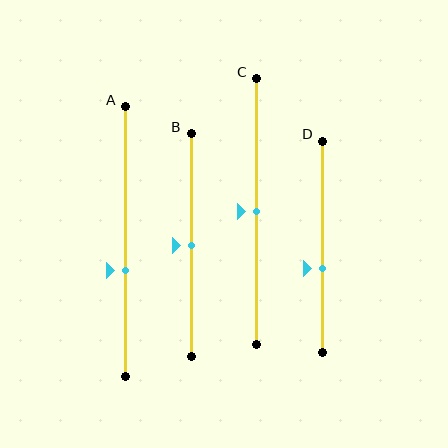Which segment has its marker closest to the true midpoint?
Segment B has its marker closest to the true midpoint.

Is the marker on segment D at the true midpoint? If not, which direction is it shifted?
No, the marker on segment D is shifted downward by about 10% of the segment length.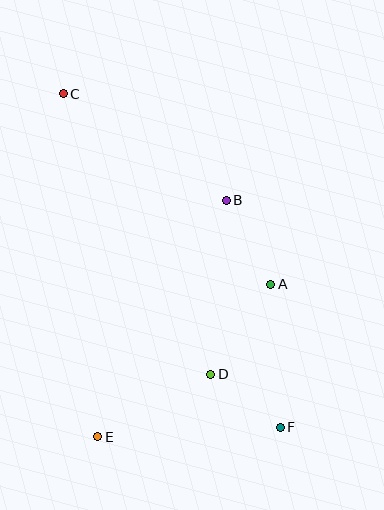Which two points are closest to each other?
Points D and F are closest to each other.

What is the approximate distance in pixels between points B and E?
The distance between B and E is approximately 269 pixels.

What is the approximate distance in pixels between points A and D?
The distance between A and D is approximately 108 pixels.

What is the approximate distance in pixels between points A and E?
The distance between A and E is approximately 231 pixels.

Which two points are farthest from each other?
Points C and F are farthest from each other.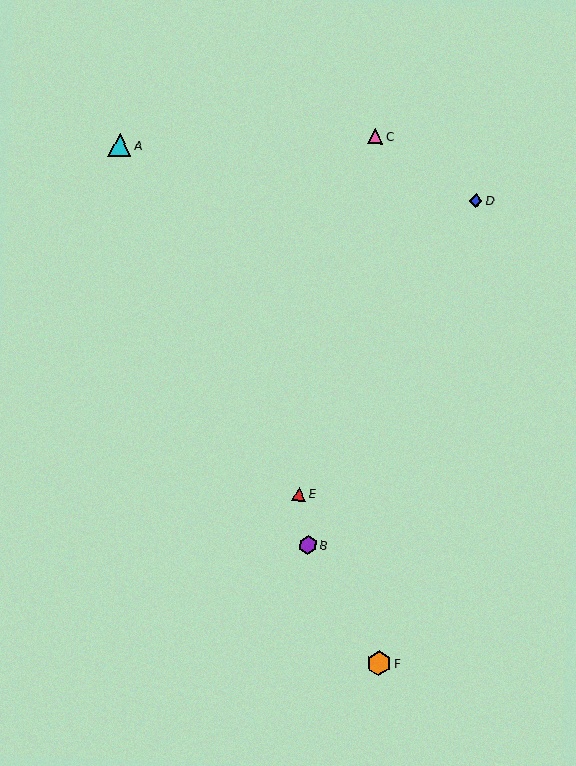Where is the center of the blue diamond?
The center of the blue diamond is at (476, 201).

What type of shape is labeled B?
Shape B is a purple hexagon.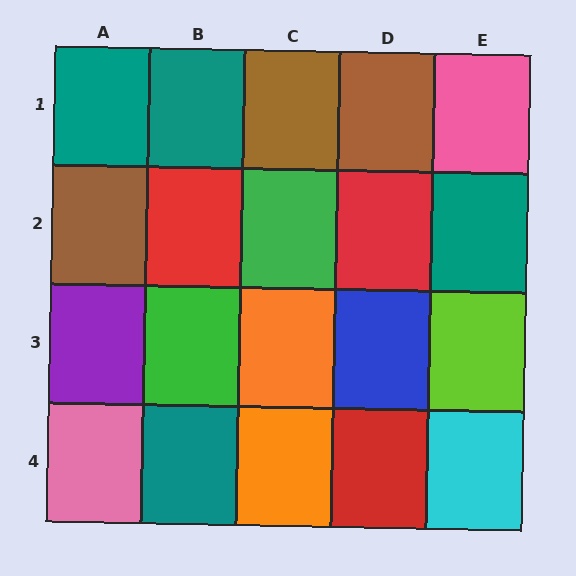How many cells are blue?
1 cell is blue.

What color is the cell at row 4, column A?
Pink.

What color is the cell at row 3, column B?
Green.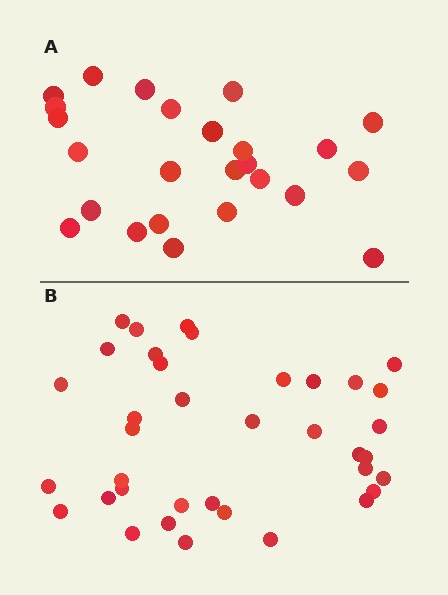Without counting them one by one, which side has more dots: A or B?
Region B (the bottom region) has more dots.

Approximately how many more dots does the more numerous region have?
Region B has roughly 12 or so more dots than region A.